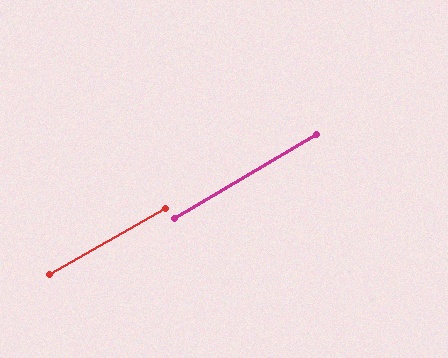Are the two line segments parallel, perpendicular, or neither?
Parallel — their directions differ by only 0.8°.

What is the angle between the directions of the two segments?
Approximately 1 degree.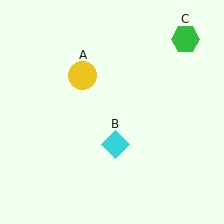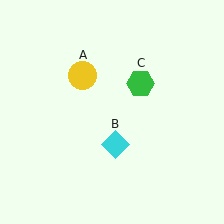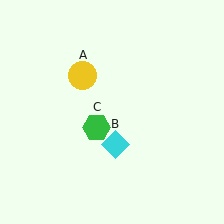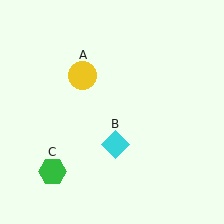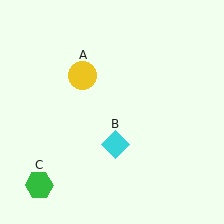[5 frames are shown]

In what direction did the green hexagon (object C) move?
The green hexagon (object C) moved down and to the left.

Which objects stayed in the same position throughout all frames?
Yellow circle (object A) and cyan diamond (object B) remained stationary.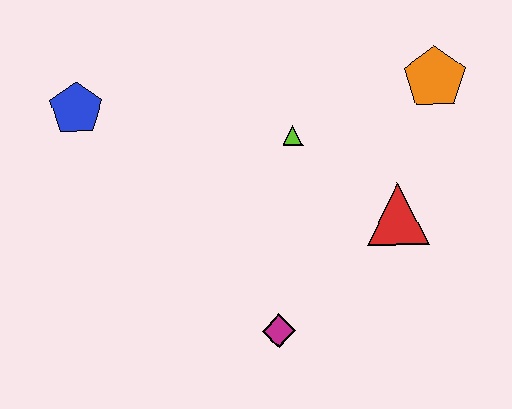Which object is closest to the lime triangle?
The red triangle is closest to the lime triangle.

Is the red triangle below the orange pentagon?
Yes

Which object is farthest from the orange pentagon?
The blue pentagon is farthest from the orange pentagon.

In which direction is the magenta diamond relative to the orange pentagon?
The magenta diamond is below the orange pentagon.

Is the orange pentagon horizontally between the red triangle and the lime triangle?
No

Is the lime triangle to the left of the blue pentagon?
No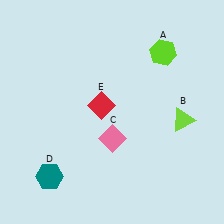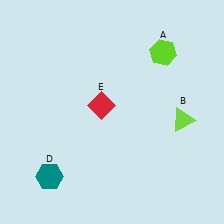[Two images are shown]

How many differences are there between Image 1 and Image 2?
There is 1 difference between the two images.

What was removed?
The pink diamond (C) was removed in Image 2.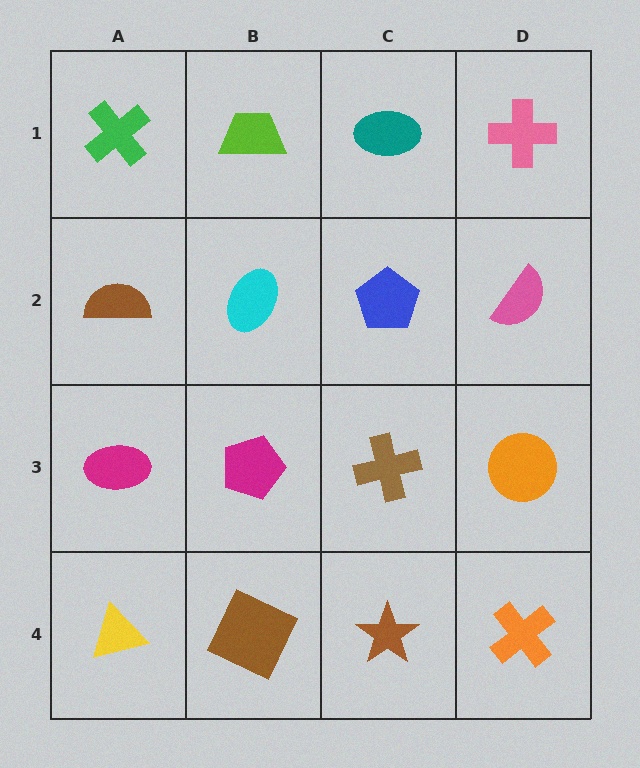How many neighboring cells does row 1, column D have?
2.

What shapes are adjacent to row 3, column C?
A blue pentagon (row 2, column C), a brown star (row 4, column C), a magenta pentagon (row 3, column B), an orange circle (row 3, column D).